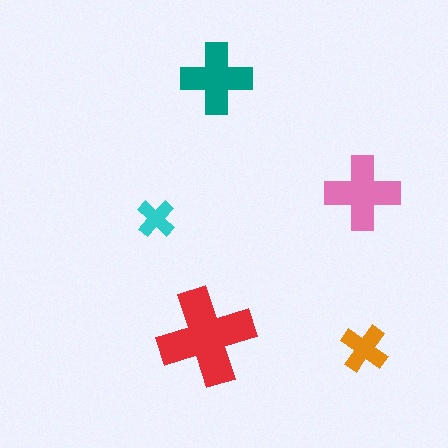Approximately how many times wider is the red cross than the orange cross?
About 2 times wider.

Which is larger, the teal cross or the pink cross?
The pink one.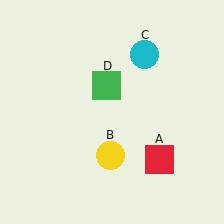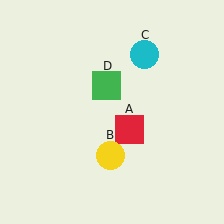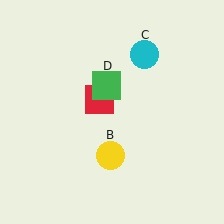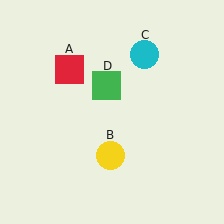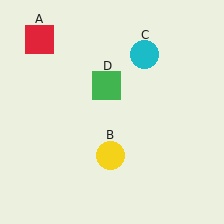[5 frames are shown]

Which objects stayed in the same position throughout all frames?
Yellow circle (object B) and cyan circle (object C) and green square (object D) remained stationary.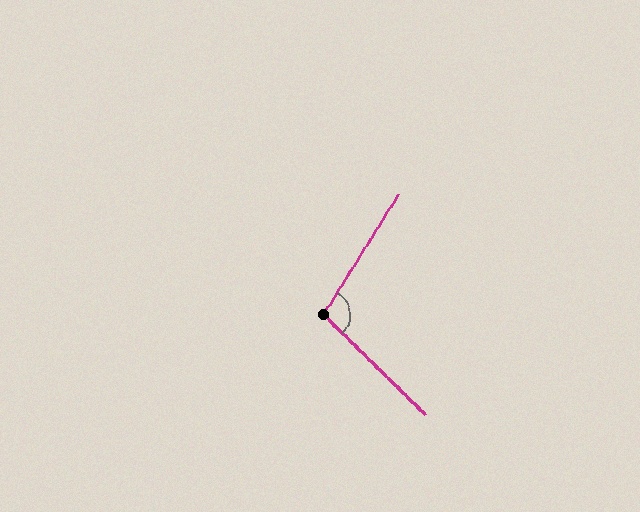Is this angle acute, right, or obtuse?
It is obtuse.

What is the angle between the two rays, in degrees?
Approximately 103 degrees.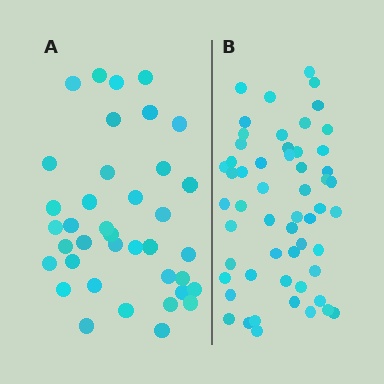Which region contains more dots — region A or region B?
Region B (the right region) has more dots.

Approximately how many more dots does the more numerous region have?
Region B has approximately 15 more dots than region A.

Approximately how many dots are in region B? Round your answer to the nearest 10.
About 60 dots. (The exact count is 55, which rounds to 60.)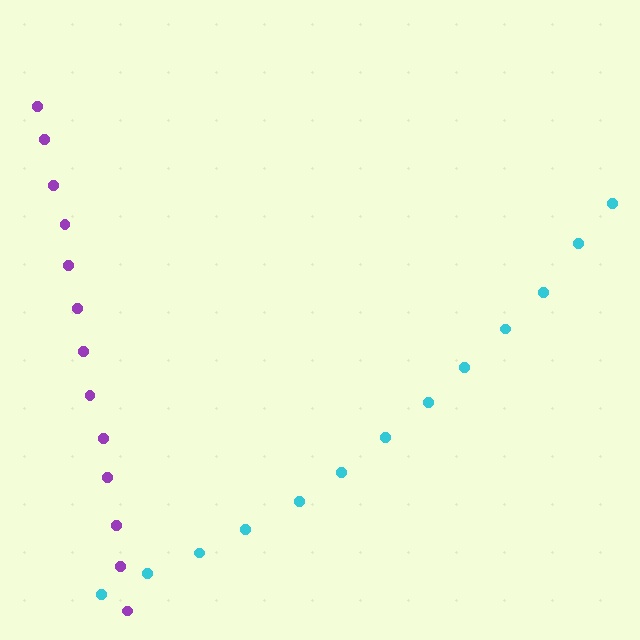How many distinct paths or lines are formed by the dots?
There are 2 distinct paths.